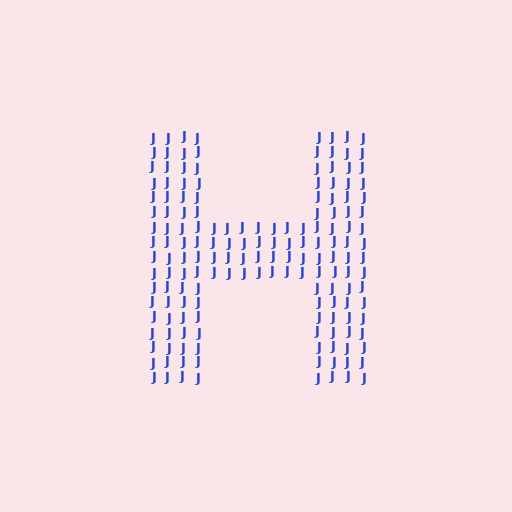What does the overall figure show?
The overall figure shows the letter H.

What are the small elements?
The small elements are letter J's.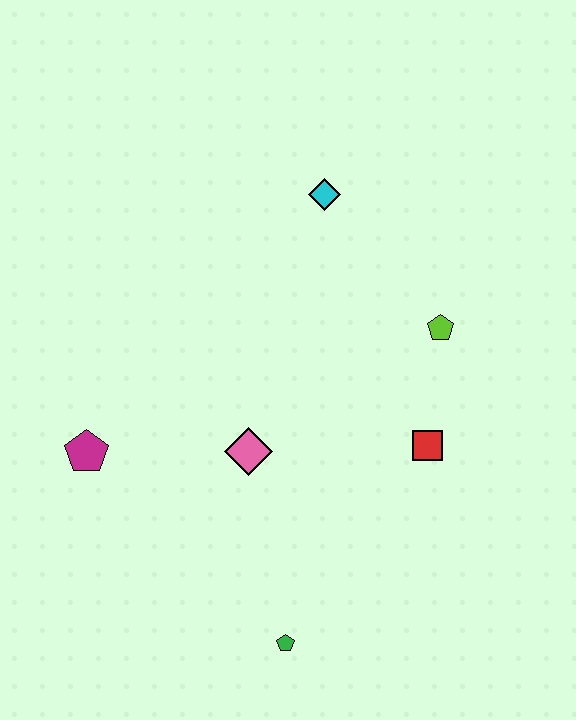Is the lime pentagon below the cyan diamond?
Yes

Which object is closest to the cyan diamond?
The lime pentagon is closest to the cyan diamond.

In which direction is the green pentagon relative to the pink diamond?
The green pentagon is below the pink diamond.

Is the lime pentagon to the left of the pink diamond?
No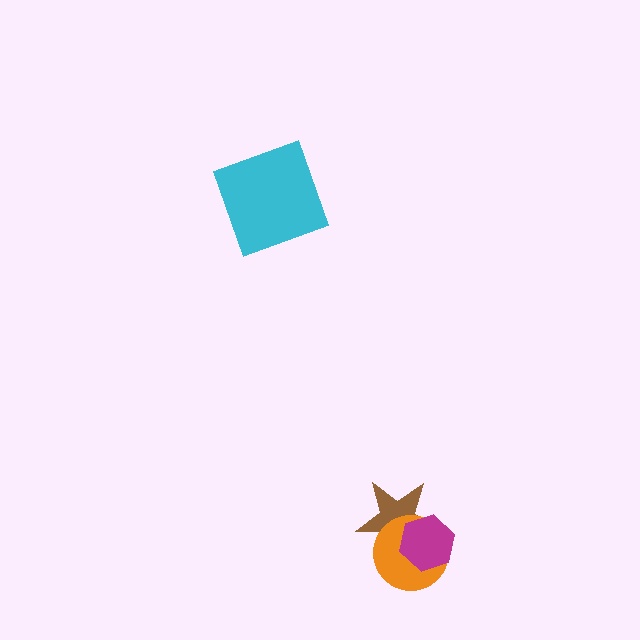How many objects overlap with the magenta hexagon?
2 objects overlap with the magenta hexagon.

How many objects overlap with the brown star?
2 objects overlap with the brown star.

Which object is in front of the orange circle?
The magenta hexagon is in front of the orange circle.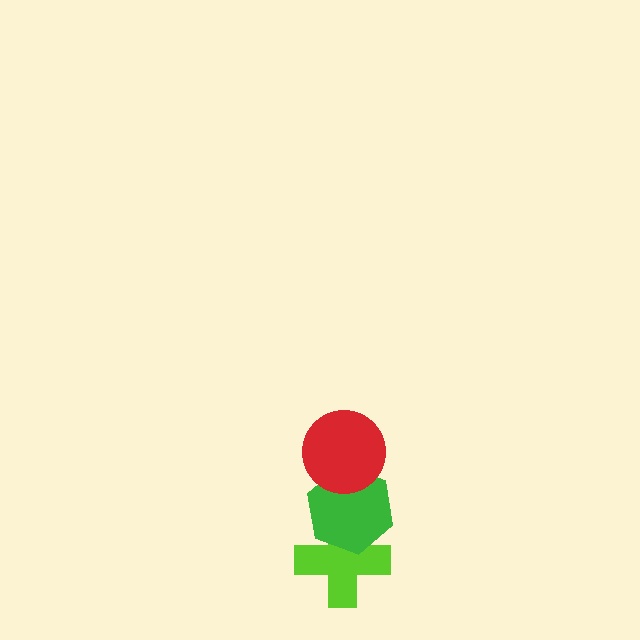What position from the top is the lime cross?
The lime cross is 3rd from the top.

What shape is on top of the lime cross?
The green hexagon is on top of the lime cross.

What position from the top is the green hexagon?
The green hexagon is 2nd from the top.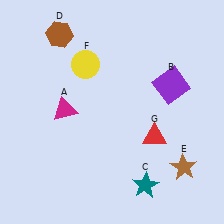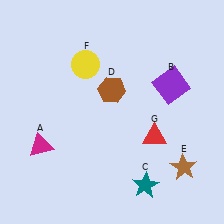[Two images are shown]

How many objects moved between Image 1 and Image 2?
2 objects moved between the two images.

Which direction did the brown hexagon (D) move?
The brown hexagon (D) moved down.